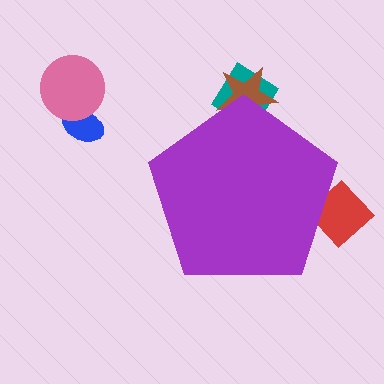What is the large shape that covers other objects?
A purple pentagon.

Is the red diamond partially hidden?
Yes, the red diamond is partially hidden behind the purple pentagon.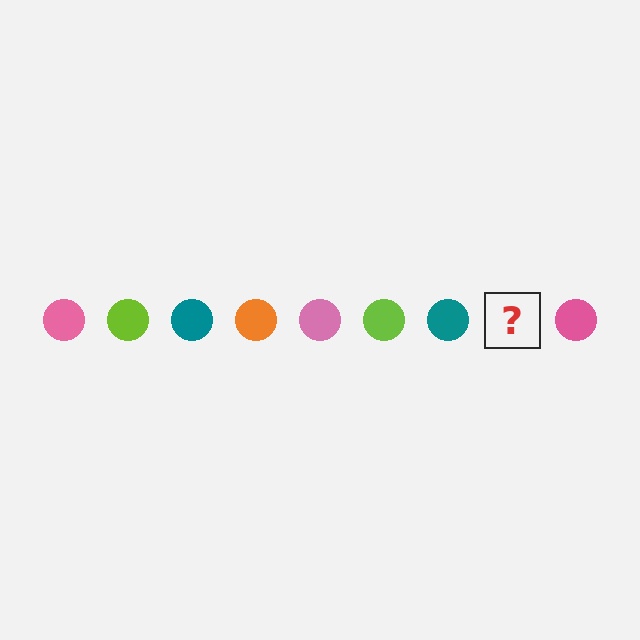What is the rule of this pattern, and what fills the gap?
The rule is that the pattern cycles through pink, lime, teal, orange circles. The gap should be filled with an orange circle.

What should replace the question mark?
The question mark should be replaced with an orange circle.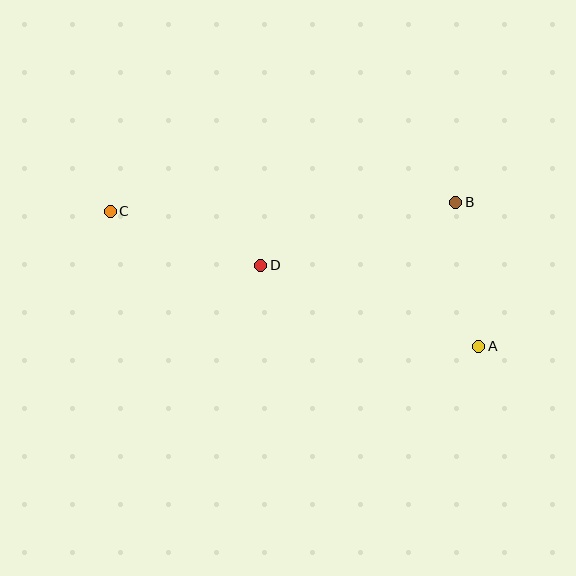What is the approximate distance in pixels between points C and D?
The distance between C and D is approximately 160 pixels.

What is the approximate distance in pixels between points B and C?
The distance between B and C is approximately 346 pixels.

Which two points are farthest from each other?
Points A and C are farthest from each other.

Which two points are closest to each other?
Points A and B are closest to each other.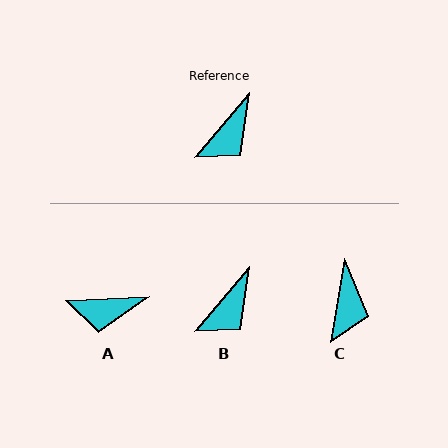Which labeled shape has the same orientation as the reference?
B.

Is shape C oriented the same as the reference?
No, it is off by about 31 degrees.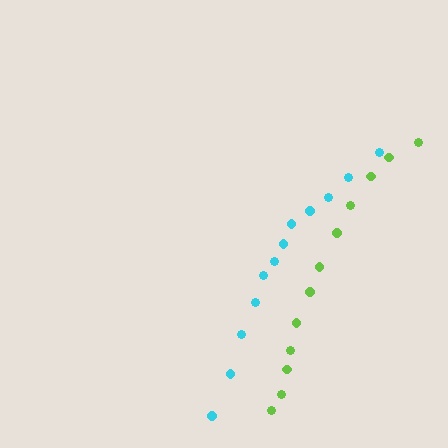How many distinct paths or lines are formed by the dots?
There are 2 distinct paths.